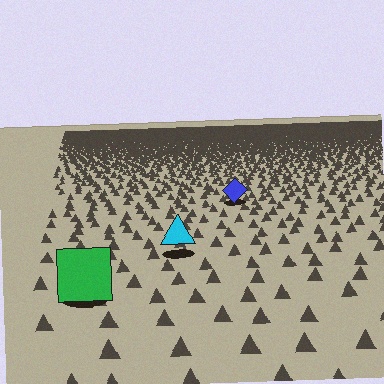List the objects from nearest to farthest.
From nearest to farthest: the green square, the cyan triangle, the blue diamond.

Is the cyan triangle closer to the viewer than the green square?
No. The green square is closer — you can tell from the texture gradient: the ground texture is coarser near it.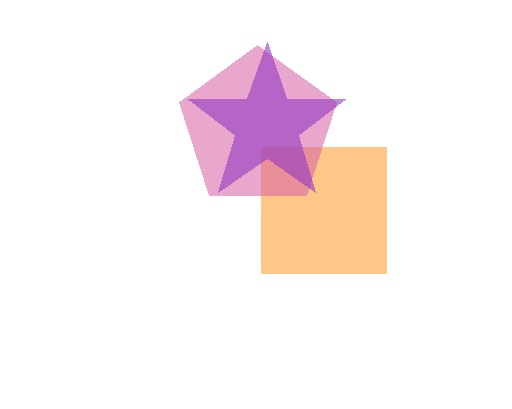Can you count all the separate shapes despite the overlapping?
Yes, there are 3 separate shapes.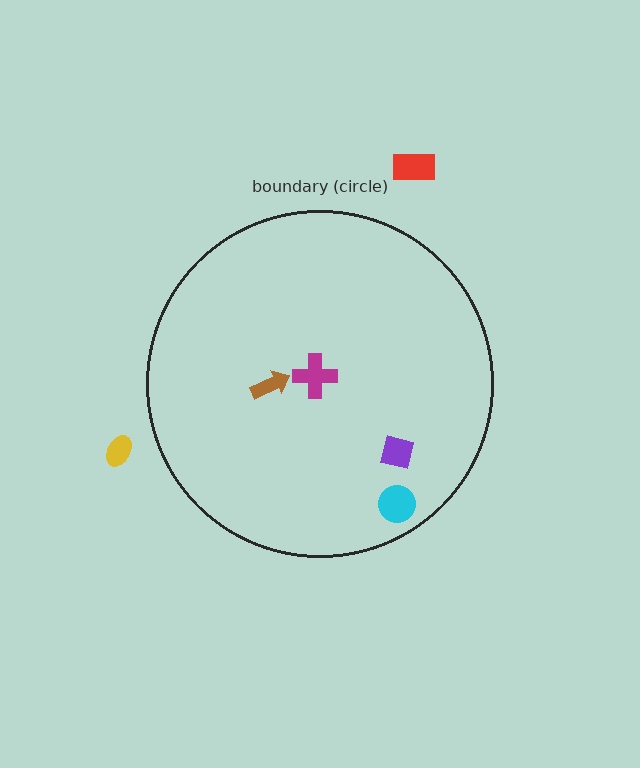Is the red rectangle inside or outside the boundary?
Outside.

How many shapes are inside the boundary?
4 inside, 2 outside.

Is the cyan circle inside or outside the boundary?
Inside.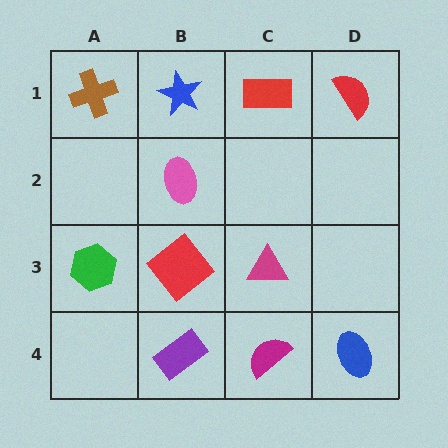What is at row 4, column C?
A magenta semicircle.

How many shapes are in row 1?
4 shapes.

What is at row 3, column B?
A red diamond.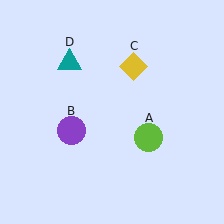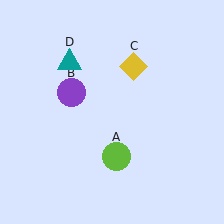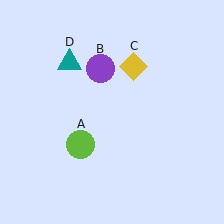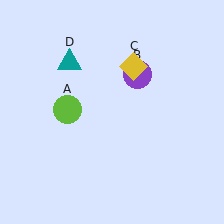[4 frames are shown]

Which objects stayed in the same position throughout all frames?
Yellow diamond (object C) and teal triangle (object D) remained stationary.